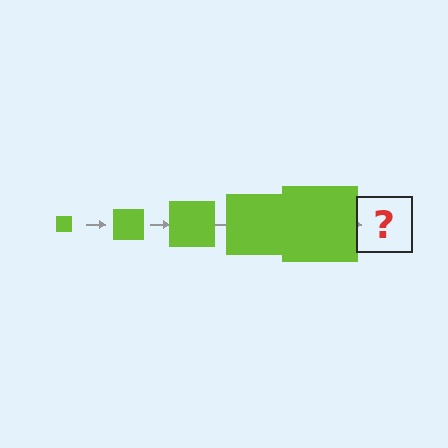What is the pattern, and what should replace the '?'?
The pattern is that the square gets progressively larger each step. The '?' should be a lime square, larger than the previous one.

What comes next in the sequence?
The next element should be a lime square, larger than the previous one.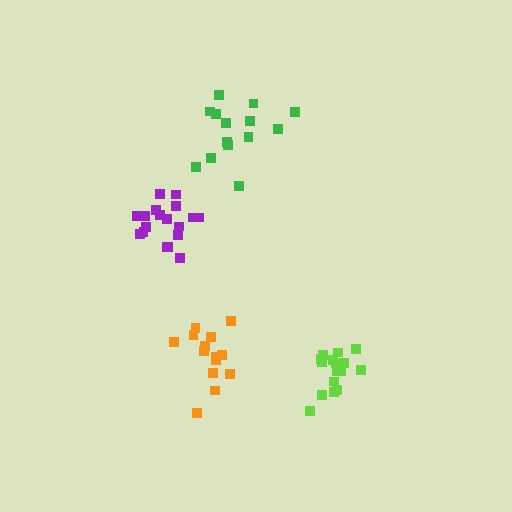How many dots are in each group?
Group 1: 18 dots, Group 2: 14 dots, Group 3: 14 dots, Group 4: 16 dots (62 total).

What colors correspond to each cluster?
The clusters are colored: purple, orange, green, lime.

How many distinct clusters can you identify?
There are 4 distinct clusters.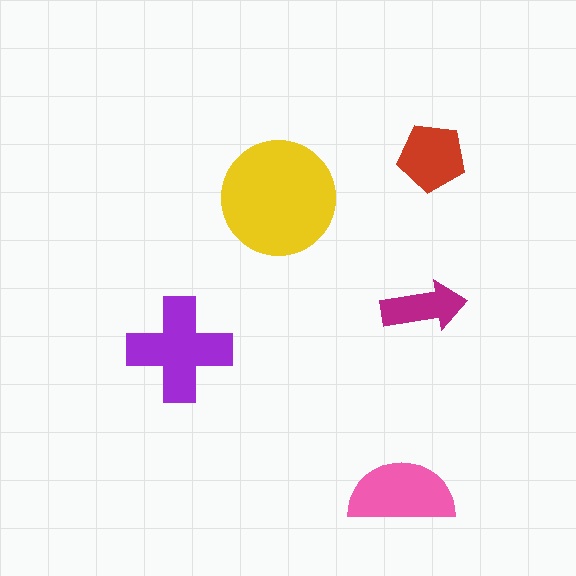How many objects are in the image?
There are 5 objects in the image.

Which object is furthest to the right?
The red pentagon is rightmost.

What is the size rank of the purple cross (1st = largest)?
2nd.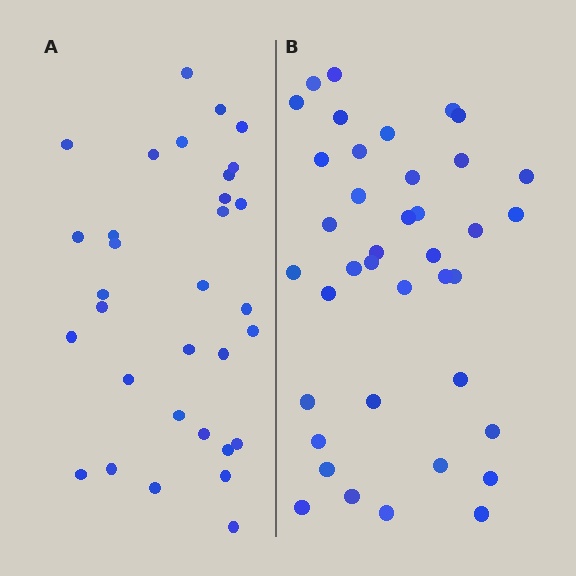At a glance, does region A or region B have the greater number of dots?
Region B (the right region) has more dots.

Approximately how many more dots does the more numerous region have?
Region B has roughly 8 or so more dots than region A.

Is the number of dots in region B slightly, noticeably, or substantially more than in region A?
Region B has only slightly more — the two regions are fairly close. The ratio is roughly 1.2 to 1.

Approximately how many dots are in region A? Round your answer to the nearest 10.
About 30 dots. (The exact count is 32, which rounds to 30.)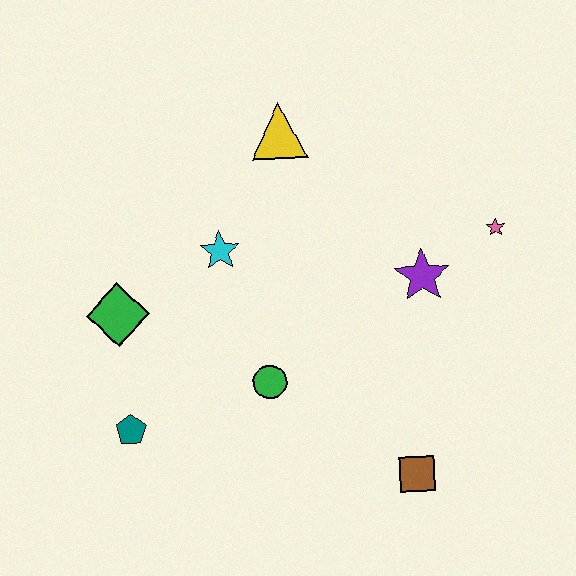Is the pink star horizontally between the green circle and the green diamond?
No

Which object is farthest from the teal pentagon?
The pink star is farthest from the teal pentagon.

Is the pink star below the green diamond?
No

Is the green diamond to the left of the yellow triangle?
Yes